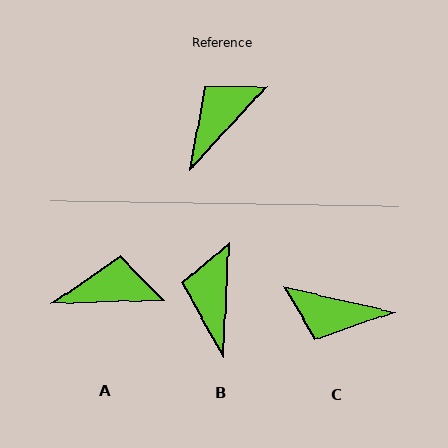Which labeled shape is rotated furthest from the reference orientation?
C, about 120 degrees away.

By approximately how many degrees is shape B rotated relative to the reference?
Approximately 40 degrees counter-clockwise.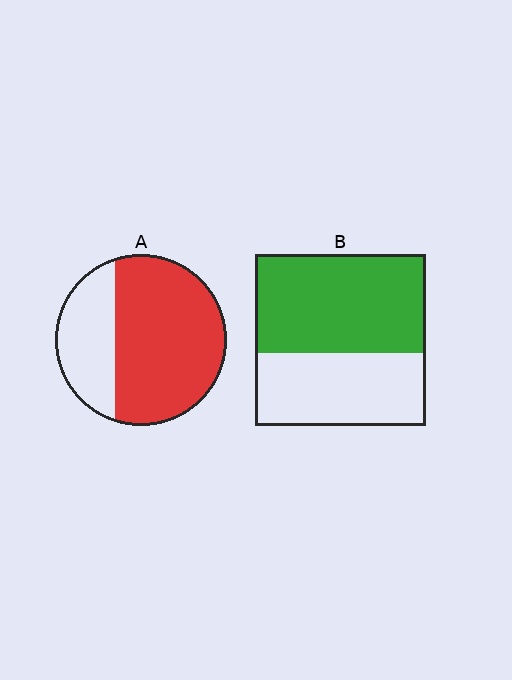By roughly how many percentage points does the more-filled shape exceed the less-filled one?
By roughly 10 percentage points (A over B).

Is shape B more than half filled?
Yes.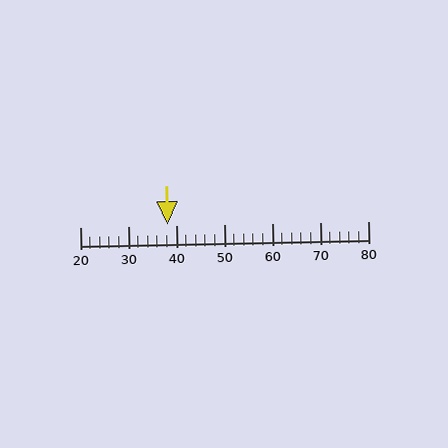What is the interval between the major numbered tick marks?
The major tick marks are spaced 10 units apart.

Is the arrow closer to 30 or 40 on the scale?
The arrow is closer to 40.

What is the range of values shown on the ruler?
The ruler shows values from 20 to 80.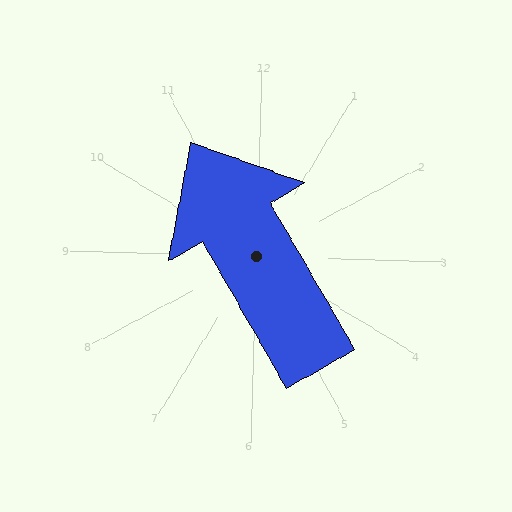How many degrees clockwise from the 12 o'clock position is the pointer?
Approximately 329 degrees.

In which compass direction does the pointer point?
Northwest.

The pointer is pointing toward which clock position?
Roughly 11 o'clock.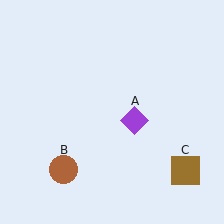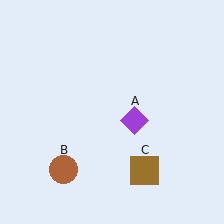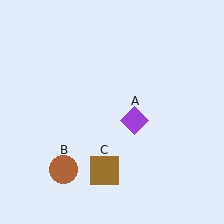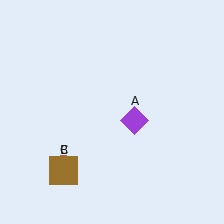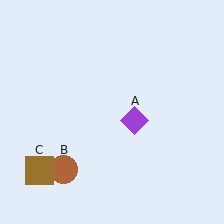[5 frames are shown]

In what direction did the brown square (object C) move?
The brown square (object C) moved left.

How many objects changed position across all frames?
1 object changed position: brown square (object C).